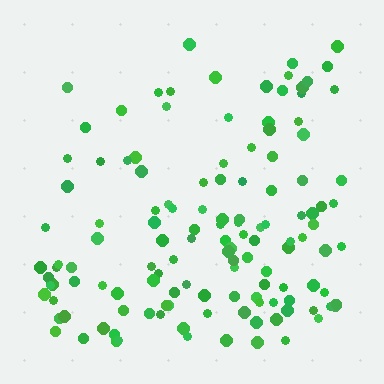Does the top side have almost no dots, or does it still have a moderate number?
Still a moderate number, just noticeably fewer than the bottom.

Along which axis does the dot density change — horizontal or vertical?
Vertical.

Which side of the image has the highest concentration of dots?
The bottom.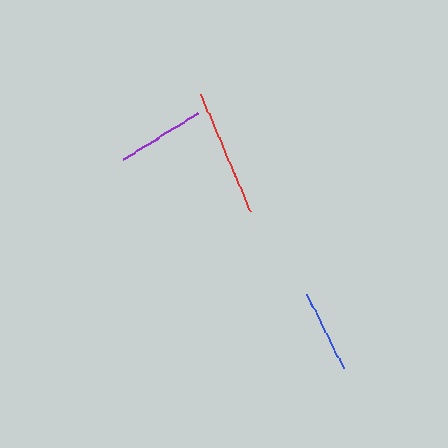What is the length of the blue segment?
The blue segment is approximately 83 pixels long.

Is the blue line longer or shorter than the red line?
The red line is longer than the blue line.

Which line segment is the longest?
The red line is the longest at approximately 127 pixels.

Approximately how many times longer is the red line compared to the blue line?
The red line is approximately 1.5 times the length of the blue line.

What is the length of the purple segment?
The purple segment is approximately 88 pixels long.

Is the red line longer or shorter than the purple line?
The red line is longer than the purple line.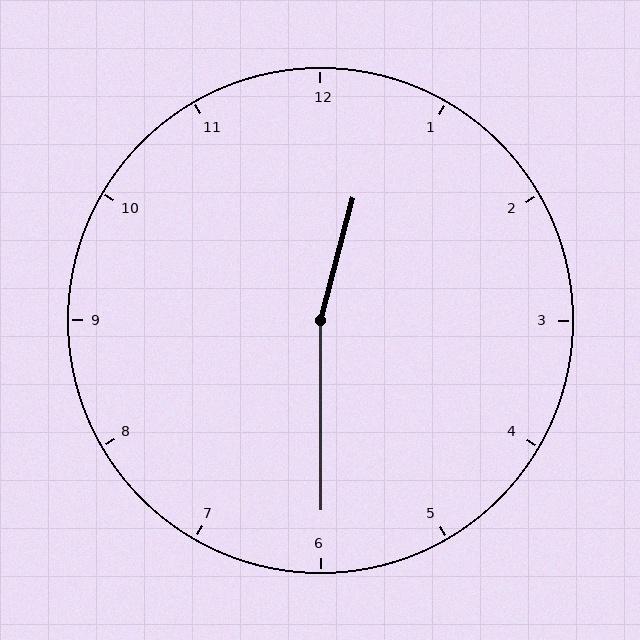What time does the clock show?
12:30.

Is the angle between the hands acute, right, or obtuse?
It is obtuse.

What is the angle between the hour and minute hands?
Approximately 165 degrees.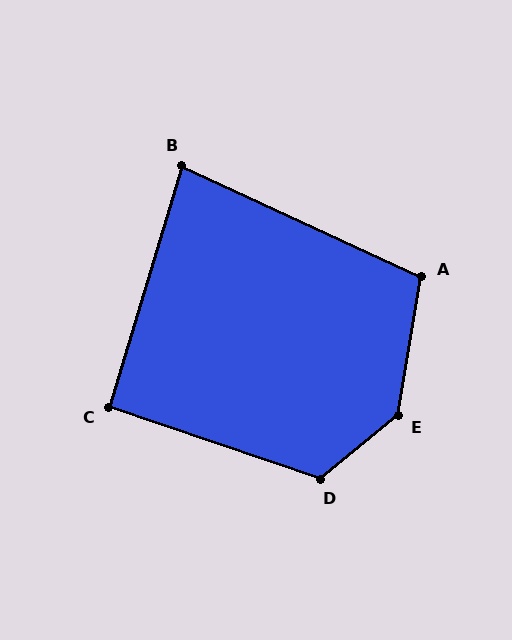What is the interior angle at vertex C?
Approximately 92 degrees (approximately right).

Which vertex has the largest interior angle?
E, at approximately 139 degrees.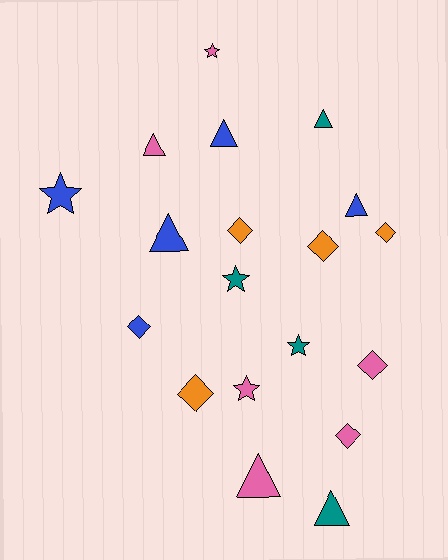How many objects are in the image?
There are 19 objects.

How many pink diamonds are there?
There are 2 pink diamonds.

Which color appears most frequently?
Pink, with 6 objects.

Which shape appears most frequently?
Diamond, with 7 objects.